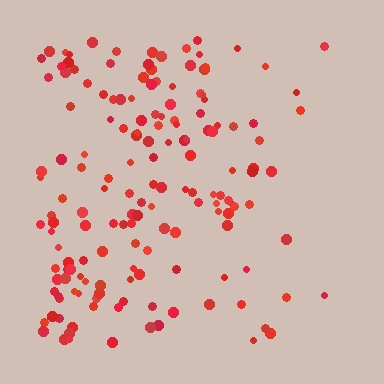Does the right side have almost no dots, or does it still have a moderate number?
Still a moderate number, just noticeably fewer than the left.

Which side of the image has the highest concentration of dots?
The left.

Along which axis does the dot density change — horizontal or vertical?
Horizontal.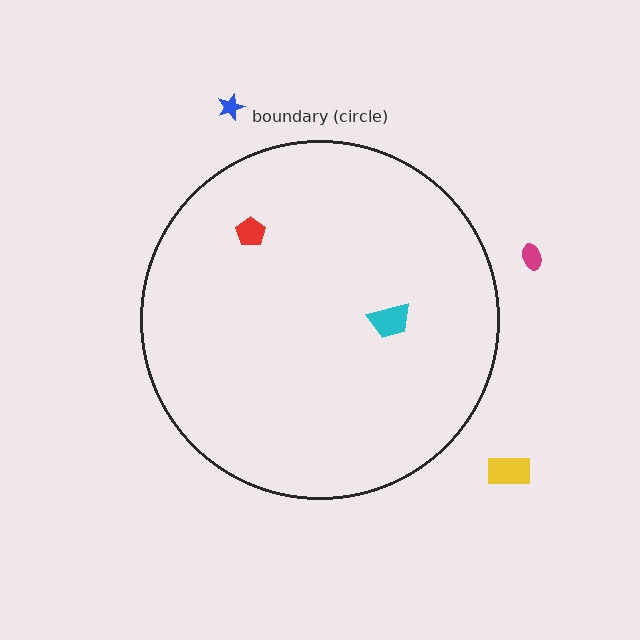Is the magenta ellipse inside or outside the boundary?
Outside.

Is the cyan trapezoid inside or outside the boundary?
Inside.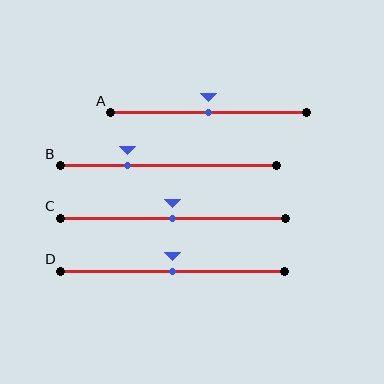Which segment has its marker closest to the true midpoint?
Segment A has its marker closest to the true midpoint.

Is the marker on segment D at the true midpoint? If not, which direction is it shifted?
Yes, the marker on segment D is at the true midpoint.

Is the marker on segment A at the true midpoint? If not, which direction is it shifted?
Yes, the marker on segment A is at the true midpoint.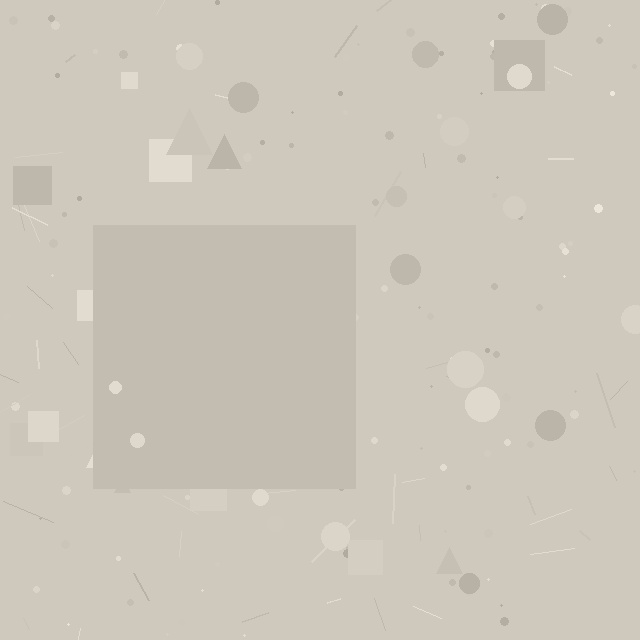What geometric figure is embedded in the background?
A square is embedded in the background.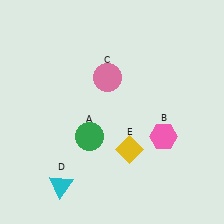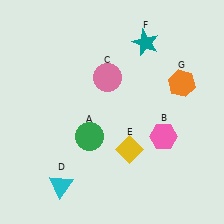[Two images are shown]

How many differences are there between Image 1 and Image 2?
There are 2 differences between the two images.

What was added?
A teal star (F), an orange hexagon (G) were added in Image 2.